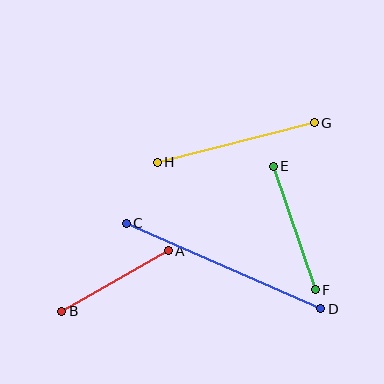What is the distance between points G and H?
The distance is approximately 162 pixels.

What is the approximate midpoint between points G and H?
The midpoint is at approximately (236, 142) pixels.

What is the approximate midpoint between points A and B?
The midpoint is at approximately (115, 281) pixels.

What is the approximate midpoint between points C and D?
The midpoint is at approximately (223, 266) pixels.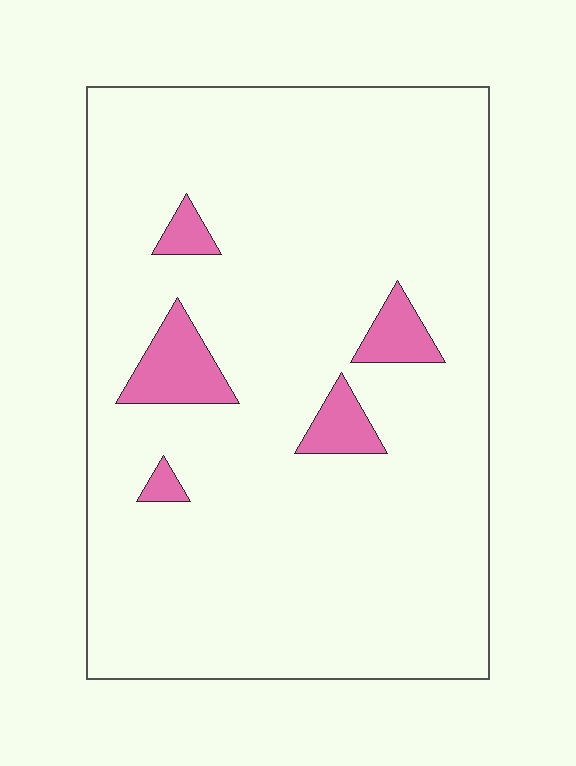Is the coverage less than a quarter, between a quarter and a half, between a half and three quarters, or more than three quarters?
Less than a quarter.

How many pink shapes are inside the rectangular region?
5.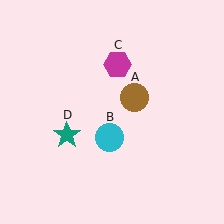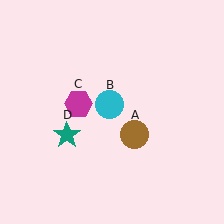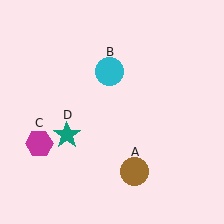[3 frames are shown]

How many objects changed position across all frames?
3 objects changed position: brown circle (object A), cyan circle (object B), magenta hexagon (object C).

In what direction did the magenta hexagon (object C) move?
The magenta hexagon (object C) moved down and to the left.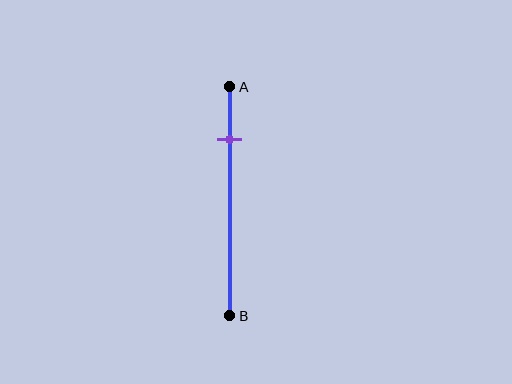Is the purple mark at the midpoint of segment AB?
No, the mark is at about 25% from A, not at the 50% midpoint.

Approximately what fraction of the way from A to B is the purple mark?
The purple mark is approximately 25% of the way from A to B.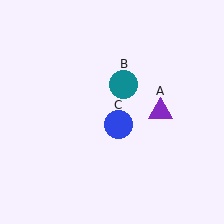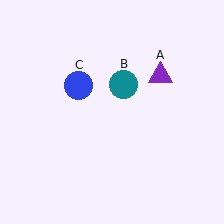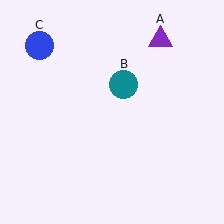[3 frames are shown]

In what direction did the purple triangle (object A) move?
The purple triangle (object A) moved up.